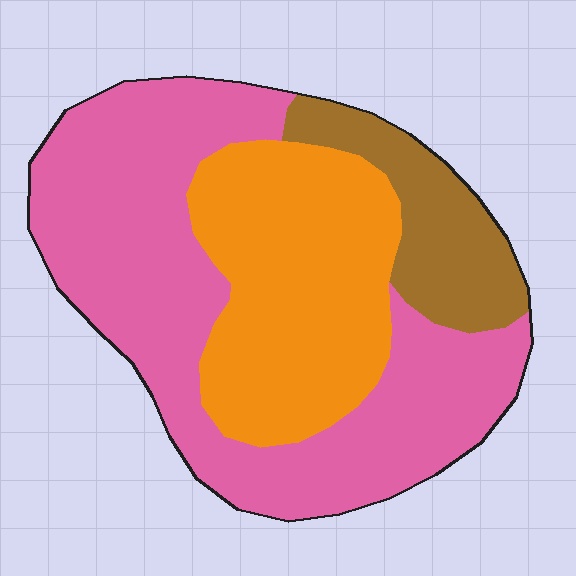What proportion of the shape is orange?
Orange covers about 30% of the shape.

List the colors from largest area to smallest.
From largest to smallest: pink, orange, brown.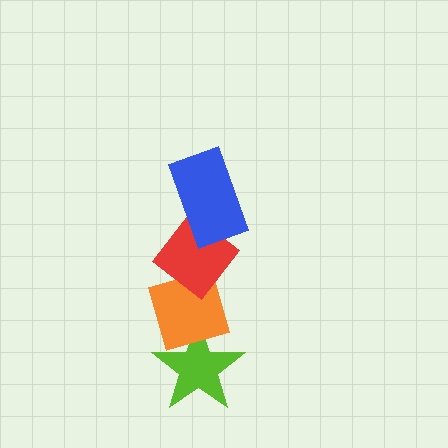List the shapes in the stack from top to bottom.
From top to bottom: the blue rectangle, the red diamond, the orange diamond, the lime star.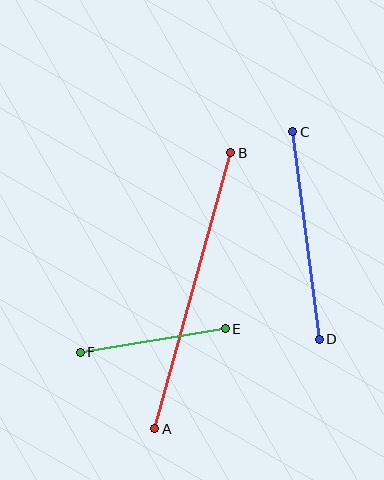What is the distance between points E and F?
The distance is approximately 147 pixels.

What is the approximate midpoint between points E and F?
The midpoint is at approximately (153, 341) pixels.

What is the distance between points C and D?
The distance is approximately 209 pixels.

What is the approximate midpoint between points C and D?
The midpoint is at approximately (306, 235) pixels.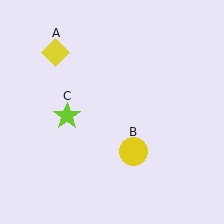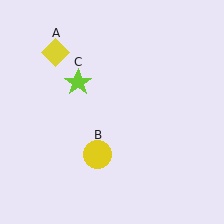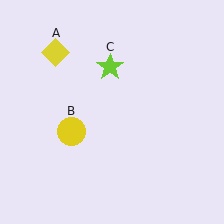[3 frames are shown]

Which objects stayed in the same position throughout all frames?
Yellow diamond (object A) remained stationary.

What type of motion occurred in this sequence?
The yellow circle (object B), lime star (object C) rotated clockwise around the center of the scene.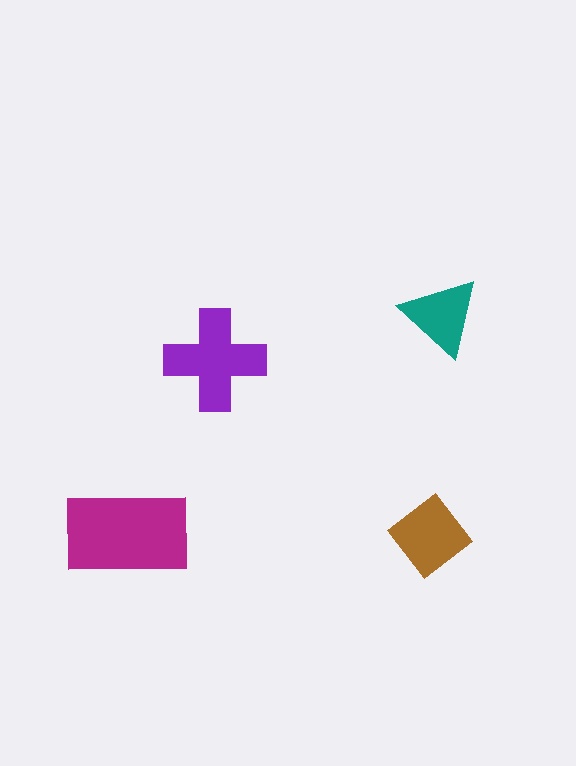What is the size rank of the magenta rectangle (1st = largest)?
1st.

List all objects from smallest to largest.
The teal triangle, the brown diamond, the purple cross, the magenta rectangle.